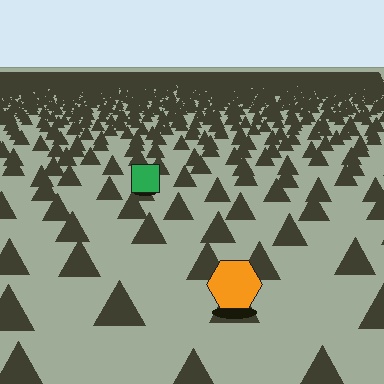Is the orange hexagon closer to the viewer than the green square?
Yes. The orange hexagon is closer — you can tell from the texture gradient: the ground texture is coarser near it.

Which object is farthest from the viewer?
The green square is farthest from the viewer. It appears smaller and the ground texture around it is denser.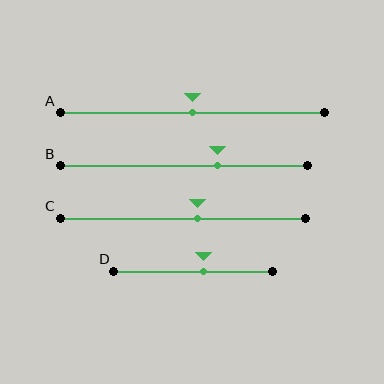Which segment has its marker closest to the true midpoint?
Segment A has its marker closest to the true midpoint.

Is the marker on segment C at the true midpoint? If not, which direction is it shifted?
No, the marker on segment C is shifted to the right by about 6% of the segment length.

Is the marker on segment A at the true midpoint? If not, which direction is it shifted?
Yes, the marker on segment A is at the true midpoint.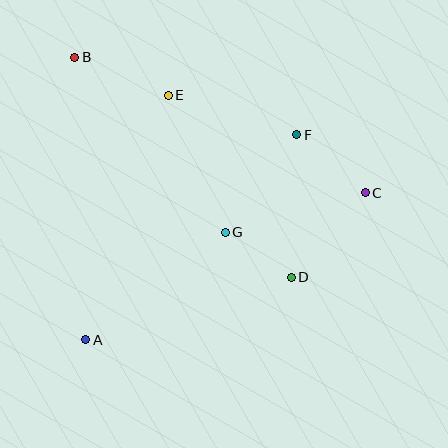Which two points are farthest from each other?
Points B and C are farthest from each other.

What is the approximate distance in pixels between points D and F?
The distance between D and F is approximately 143 pixels.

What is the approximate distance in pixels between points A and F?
The distance between A and F is approximately 294 pixels.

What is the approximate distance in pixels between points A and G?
The distance between A and G is approximately 176 pixels.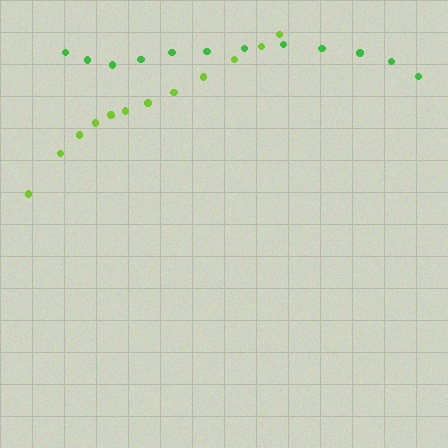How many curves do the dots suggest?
There are 2 distinct paths.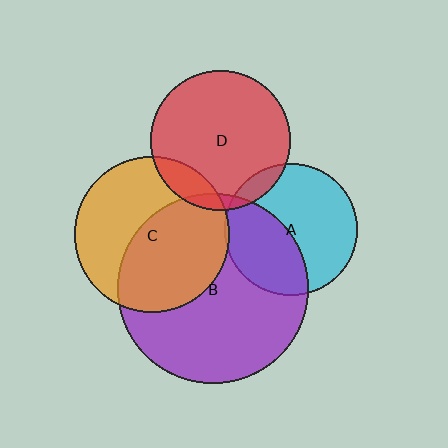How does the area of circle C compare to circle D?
Approximately 1.2 times.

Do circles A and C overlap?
Yes.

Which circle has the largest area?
Circle B (purple).